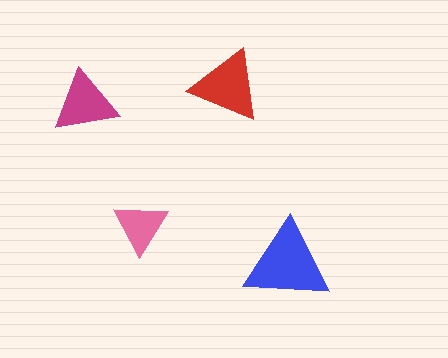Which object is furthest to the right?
The blue triangle is rightmost.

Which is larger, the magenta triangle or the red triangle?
The red one.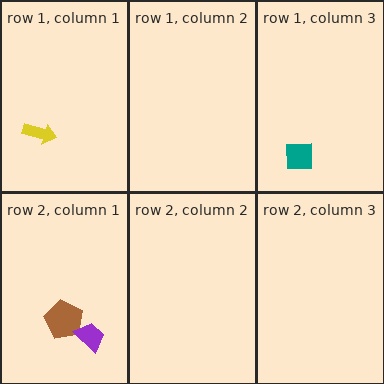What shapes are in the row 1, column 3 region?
The teal square.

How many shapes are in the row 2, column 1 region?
2.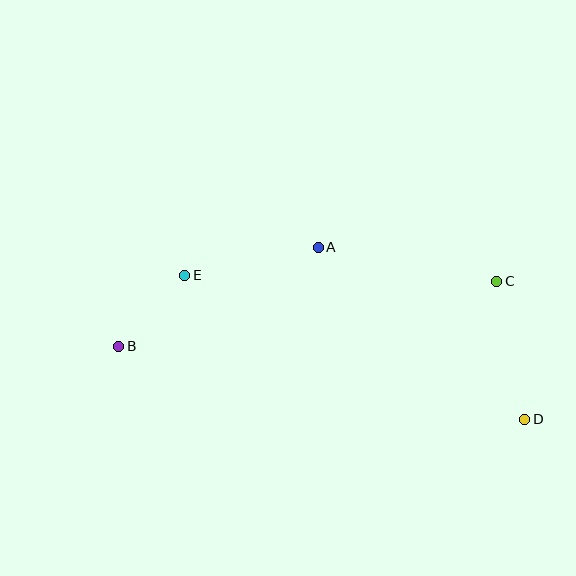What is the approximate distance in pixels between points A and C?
The distance between A and C is approximately 181 pixels.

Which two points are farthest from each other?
Points B and D are farthest from each other.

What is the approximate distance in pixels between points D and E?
The distance between D and E is approximately 369 pixels.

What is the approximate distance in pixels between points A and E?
The distance between A and E is approximately 136 pixels.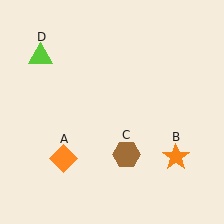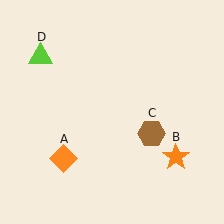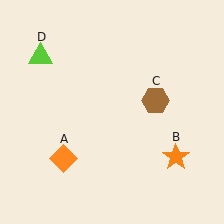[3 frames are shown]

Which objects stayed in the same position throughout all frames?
Orange diamond (object A) and orange star (object B) and lime triangle (object D) remained stationary.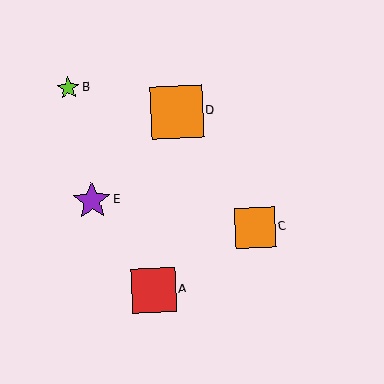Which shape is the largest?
The orange square (labeled D) is the largest.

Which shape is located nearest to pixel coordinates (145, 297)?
The red square (labeled A) at (153, 290) is nearest to that location.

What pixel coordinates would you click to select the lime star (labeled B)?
Click at (68, 88) to select the lime star B.